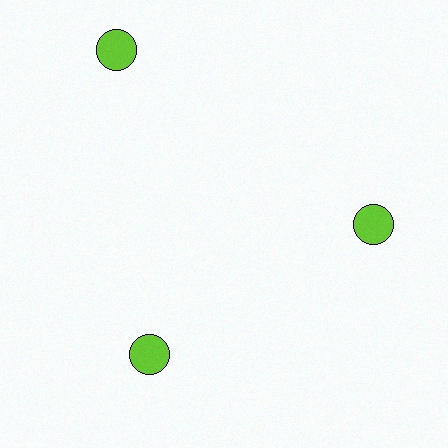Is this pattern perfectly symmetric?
No. The 3 lime circles are arranged in a ring, but one element near the 11 o'clock position is pushed outward from the center, breaking the 3-fold rotational symmetry.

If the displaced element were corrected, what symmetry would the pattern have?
It would have 3-fold rotational symmetry — the pattern would map onto itself every 120 degrees.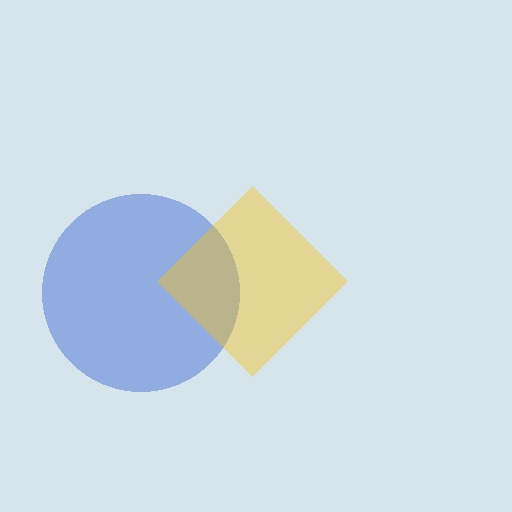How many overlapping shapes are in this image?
There are 2 overlapping shapes in the image.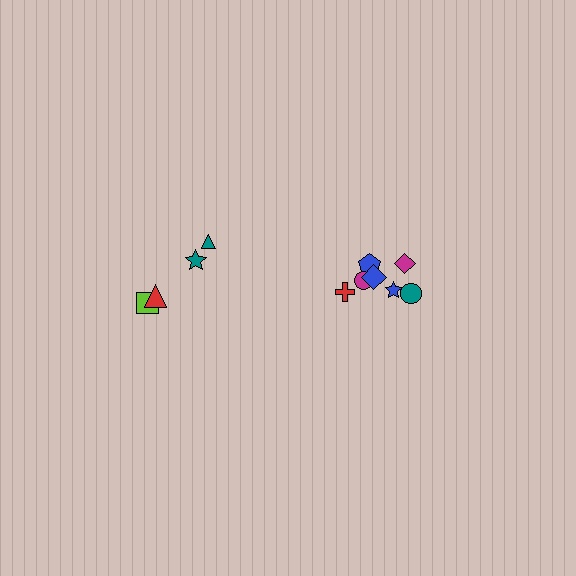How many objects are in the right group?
There are 7 objects.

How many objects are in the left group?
There are 4 objects.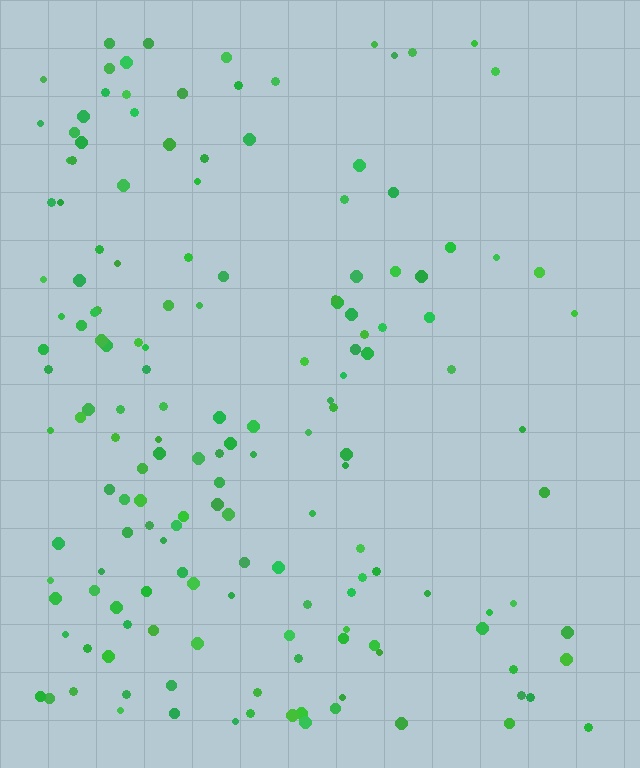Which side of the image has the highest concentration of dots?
The left.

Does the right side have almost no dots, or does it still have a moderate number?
Still a moderate number, just noticeably fewer than the left.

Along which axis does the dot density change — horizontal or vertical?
Horizontal.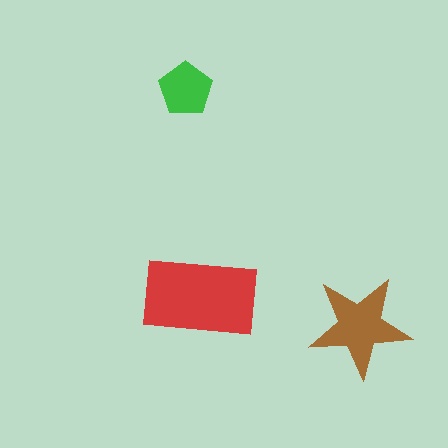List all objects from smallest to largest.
The green pentagon, the brown star, the red rectangle.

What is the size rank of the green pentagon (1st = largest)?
3rd.